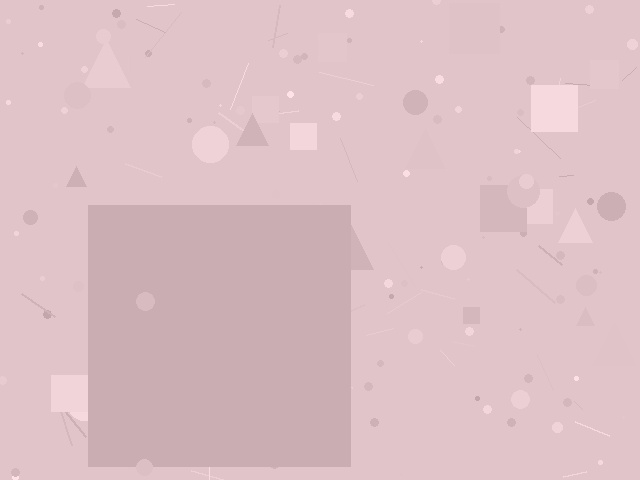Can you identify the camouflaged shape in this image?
The camouflaged shape is a square.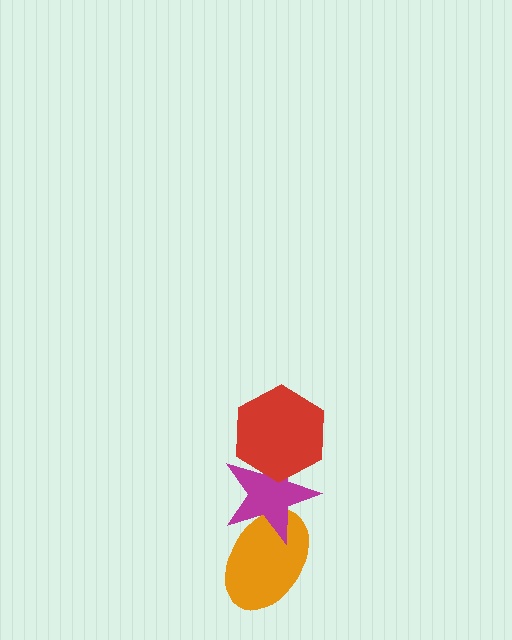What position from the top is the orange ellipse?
The orange ellipse is 3rd from the top.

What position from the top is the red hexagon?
The red hexagon is 1st from the top.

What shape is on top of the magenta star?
The red hexagon is on top of the magenta star.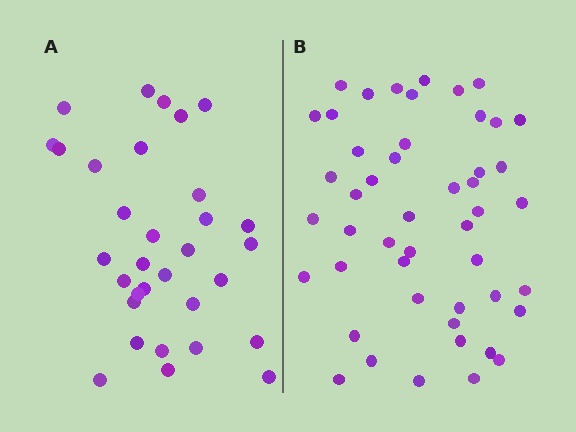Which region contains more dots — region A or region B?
Region B (the right region) has more dots.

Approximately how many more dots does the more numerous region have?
Region B has approximately 15 more dots than region A.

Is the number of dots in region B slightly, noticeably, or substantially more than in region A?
Region B has substantially more. The ratio is roughly 1.5 to 1.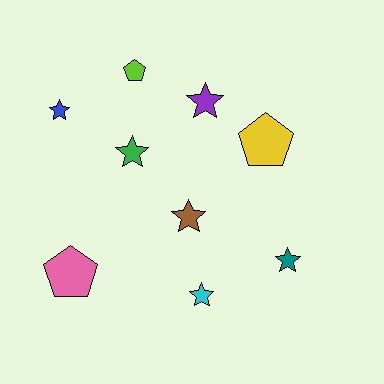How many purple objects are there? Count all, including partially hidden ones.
There is 1 purple object.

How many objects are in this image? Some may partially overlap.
There are 9 objects.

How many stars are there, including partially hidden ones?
There are 6 stars.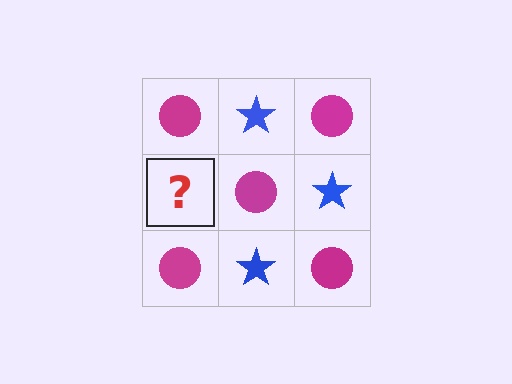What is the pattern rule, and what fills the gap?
The rule is that it alternates magenta circle and blue star in a checkerboard pattern. The gap should be filled with a blue star.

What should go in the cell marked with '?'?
The missing cell should contain a blue star.